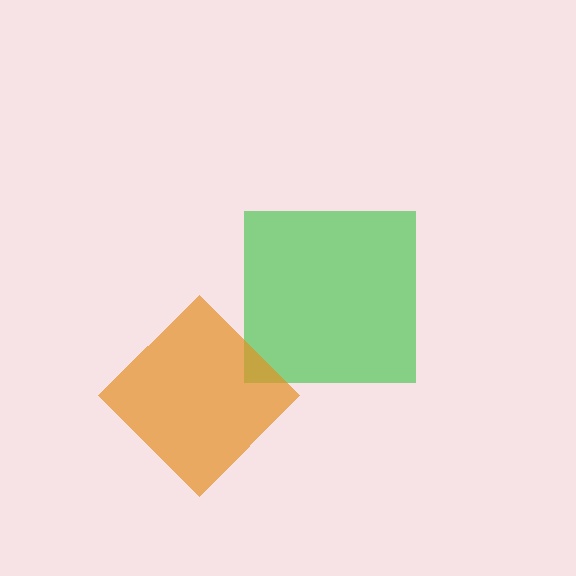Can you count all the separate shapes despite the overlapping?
Yes, there are 2 separate shapes.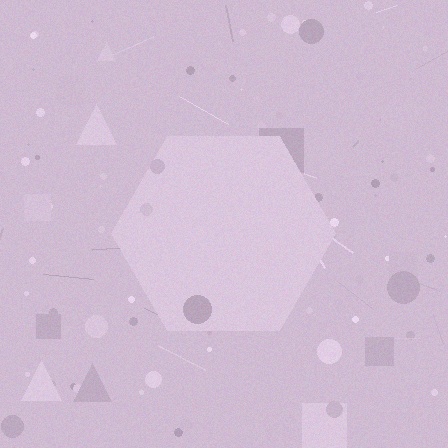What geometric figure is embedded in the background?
A hexagon is embedded in the background.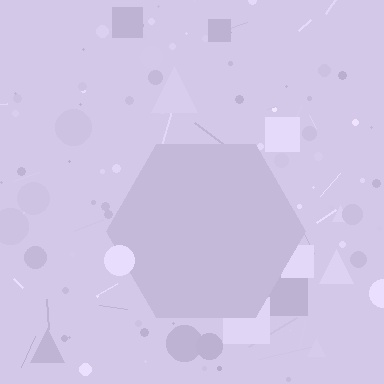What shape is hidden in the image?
A hexagon is hidden in the image.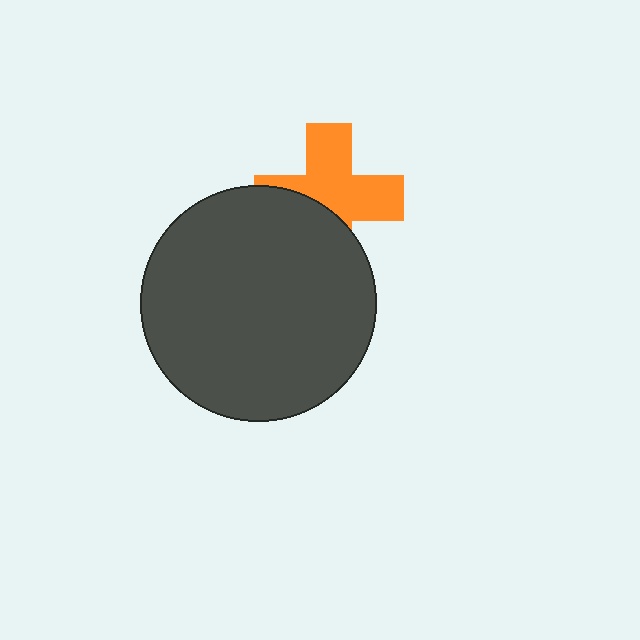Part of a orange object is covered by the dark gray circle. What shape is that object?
It is a cross.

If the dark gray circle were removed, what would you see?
You would see the complete orange cross.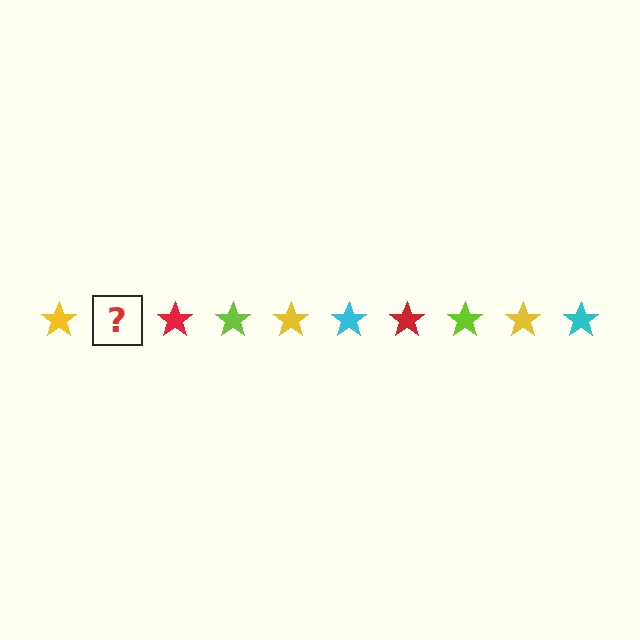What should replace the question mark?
The question mark should be replaced with a cyan star.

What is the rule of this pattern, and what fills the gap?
The rule is that the pattern cycles through yellow, cyan, red, lime stars. The gap should be filled with a cyan star.